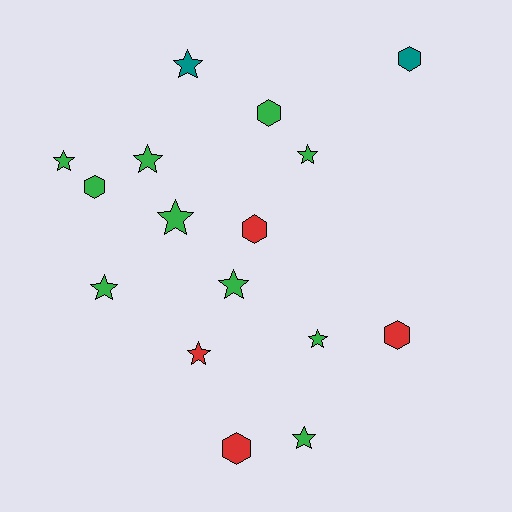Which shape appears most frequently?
Star, with 10 objects.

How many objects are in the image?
There are 16 objects.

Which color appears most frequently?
Green, with 10 objects.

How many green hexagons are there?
There are 2 green hexagons.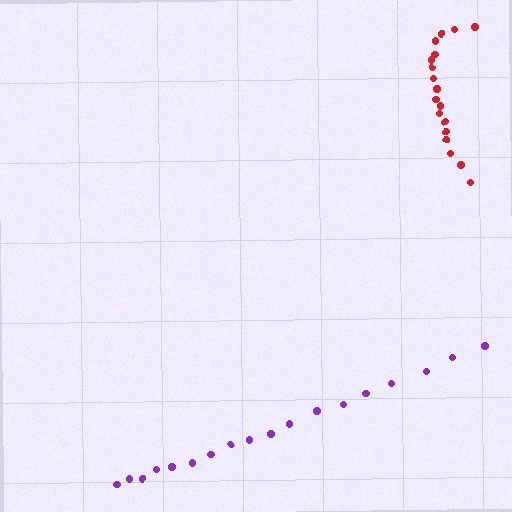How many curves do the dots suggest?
There are 2 distinct paths.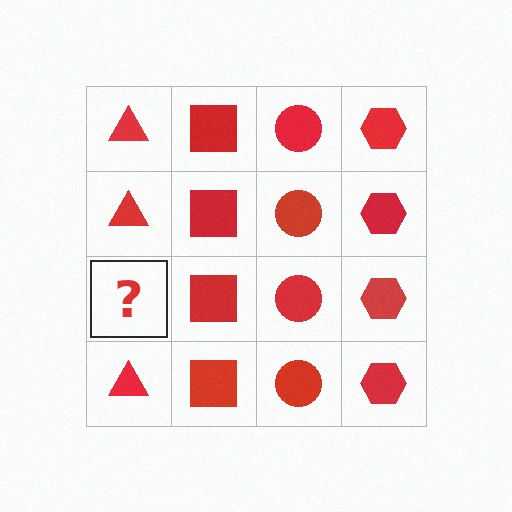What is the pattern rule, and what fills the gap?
The rule is that each column has a consistent shape. The gap should be filled with a red triangle.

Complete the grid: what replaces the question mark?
The question mark should be replaced with a red triangle.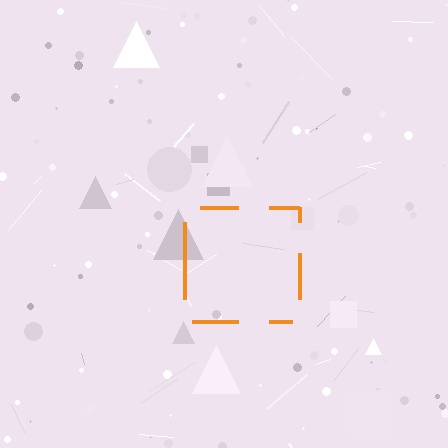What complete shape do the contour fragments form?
The contour fragments form a square.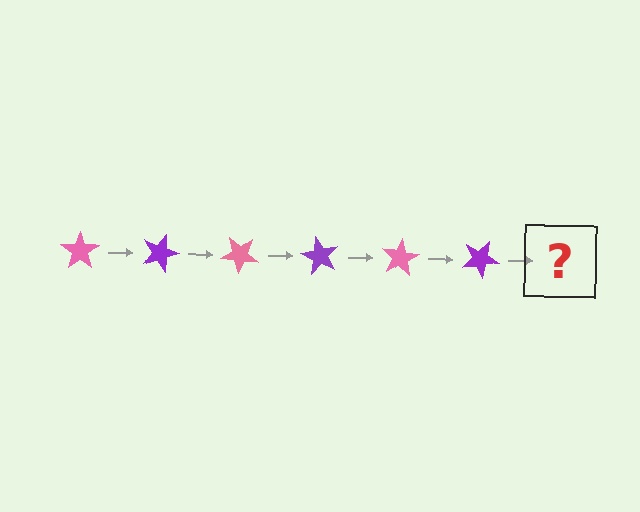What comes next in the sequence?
The next element should be a pink star, rotated 120 degrees from the start.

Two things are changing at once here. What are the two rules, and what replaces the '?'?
The two rules are that it rotates 20 degrees each step and the color cycles through pink and purple. The '?' should be a pink star, rotated 120 degrees from the start.